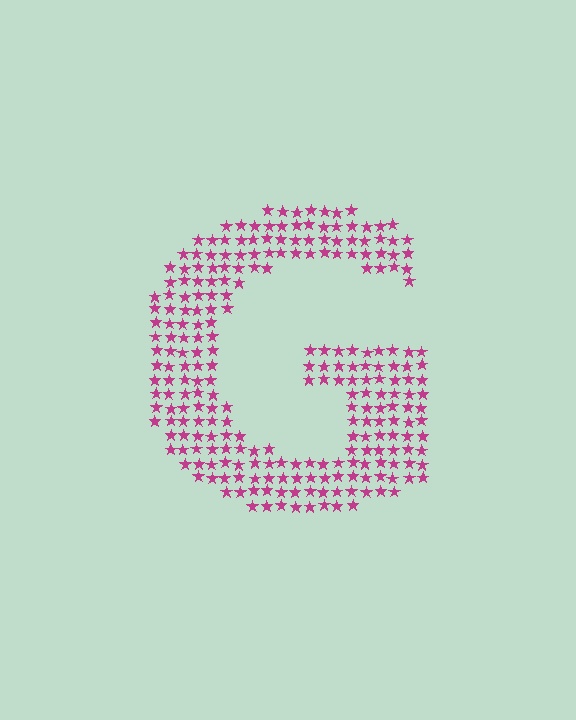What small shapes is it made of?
It is made of small stars.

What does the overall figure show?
The overall figure shows the letter G.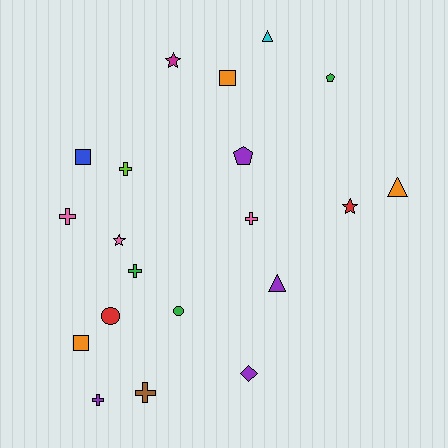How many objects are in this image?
There are 20 objects.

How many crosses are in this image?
There are 6 crosses.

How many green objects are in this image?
There are 3 green objects.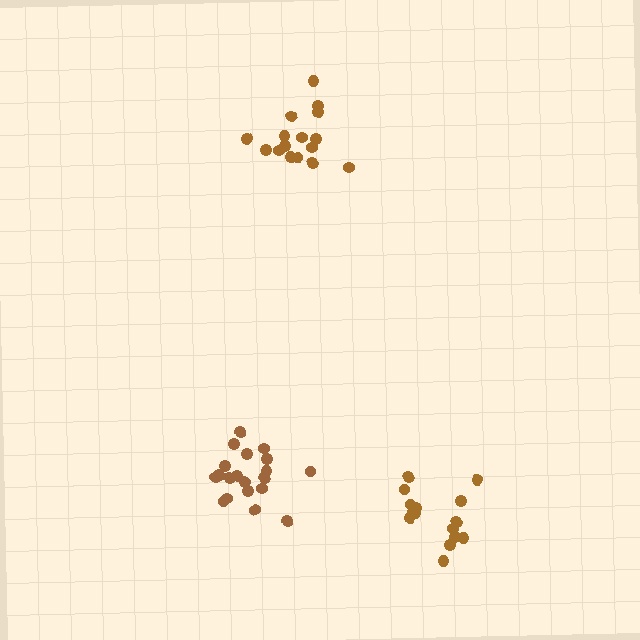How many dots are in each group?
Group 1: 16 dots, Group 2: 16 dots, Group 3: 20 dots (52 total).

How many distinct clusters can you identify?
There are 3 distinct clusters.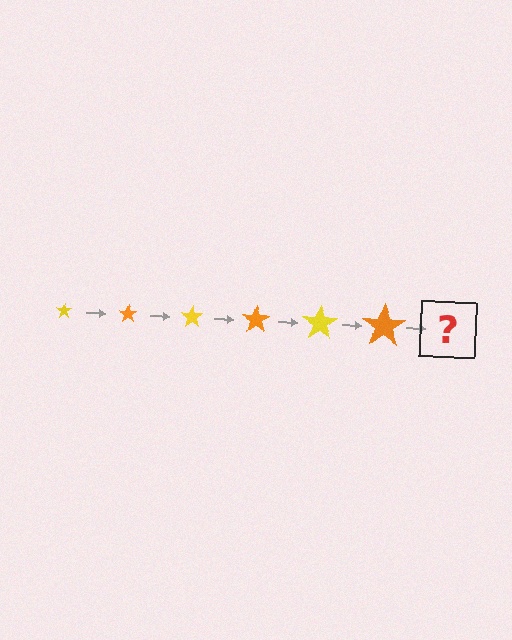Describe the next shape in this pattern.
It should be a yellow star, larger than the previous one.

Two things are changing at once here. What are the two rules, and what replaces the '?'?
The two rules are that the star grows larger each step and the color cycles through yellow and orange. The '?' should be a yellow star, larger than the previous one.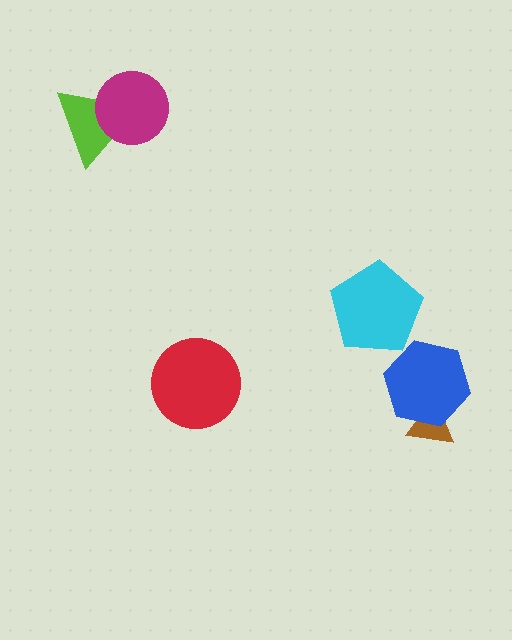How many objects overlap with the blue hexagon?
1 object overlaps with the blue hexagon.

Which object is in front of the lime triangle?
The magenta circle is in front of the lime triangle.